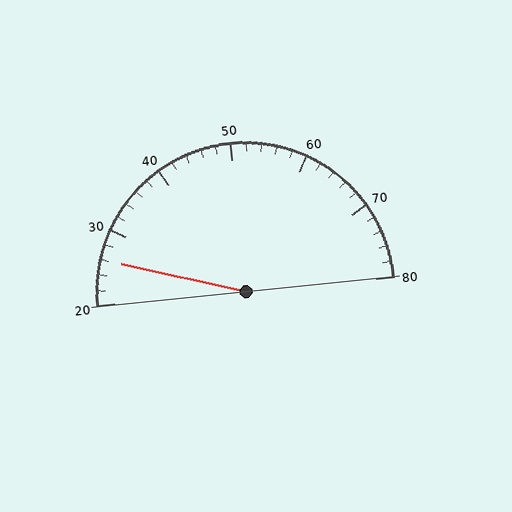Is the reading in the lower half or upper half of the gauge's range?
The reading is in the lower half of the range (20 to 80).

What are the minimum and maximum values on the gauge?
The gauge ranges from 20 to 80.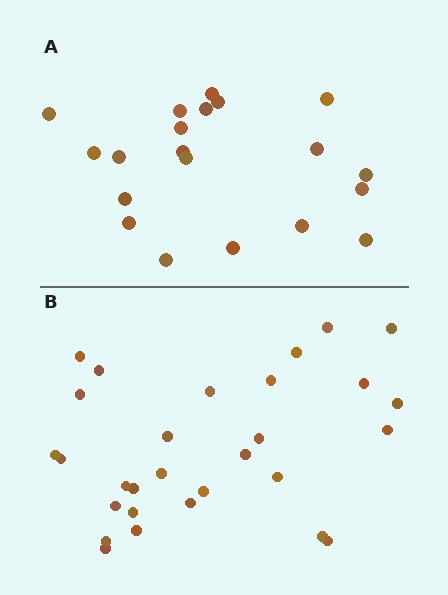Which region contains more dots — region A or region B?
Region B (the bottom region) has more dots.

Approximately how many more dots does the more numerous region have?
Region B has roughly 8 or so more dots than region A.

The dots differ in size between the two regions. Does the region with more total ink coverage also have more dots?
No. Region A has more total ink coverage because its dots are larger, but region B actually contains more individual dots. Total area can be misleading — the number of items is what matters here.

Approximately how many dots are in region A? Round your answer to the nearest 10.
About 20 dots.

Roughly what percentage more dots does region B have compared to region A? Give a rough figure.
About 45% more.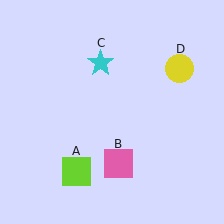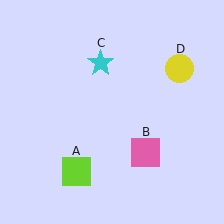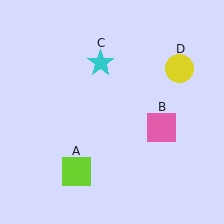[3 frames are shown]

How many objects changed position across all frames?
1 object changed position: pink square (object B).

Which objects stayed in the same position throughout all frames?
Lime square (object A) and cyan star (object C) and yellow circle (object D) remained stationary.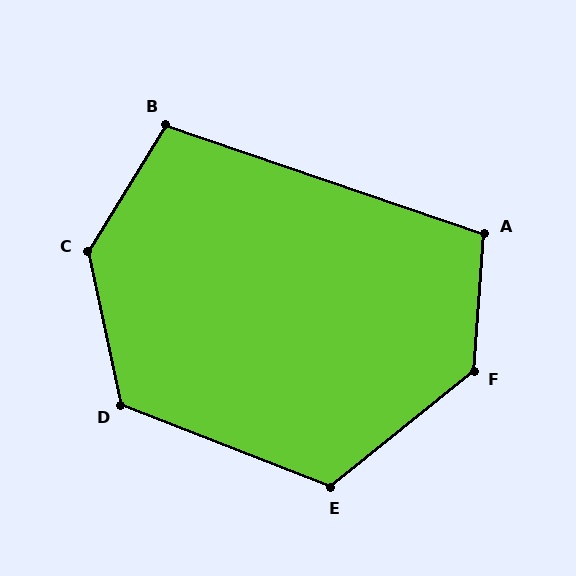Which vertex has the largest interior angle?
C, at approximately 136 degrees.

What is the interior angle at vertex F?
Approximately 133 degrees (obtuse).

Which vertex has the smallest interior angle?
B, at approximately 103 degrees.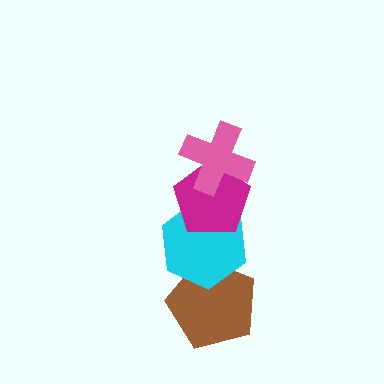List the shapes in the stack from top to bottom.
From top to bottom: the pink cross, the magenta pentagon, the cyan hexagon, the brown pentagon.